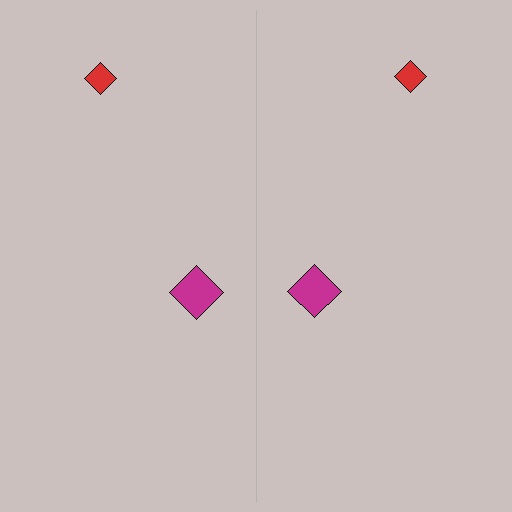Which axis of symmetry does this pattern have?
The pattern has a vertical axis of symmetry running through the center of the image.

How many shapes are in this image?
There are 4 shapes in this image.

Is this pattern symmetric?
Yes, this pattern has bilateral (reflection) symmetry.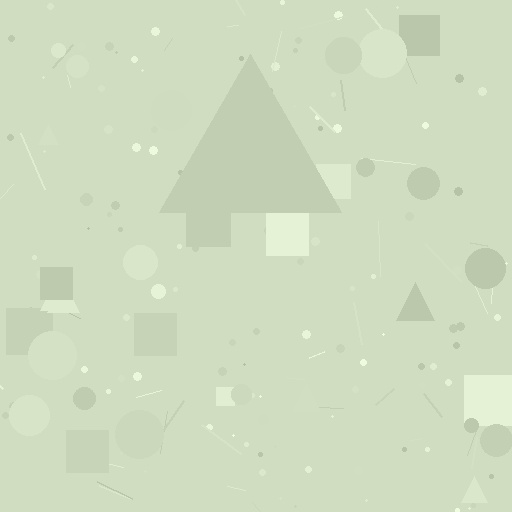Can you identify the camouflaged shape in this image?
The camouflaged shape is a triangle.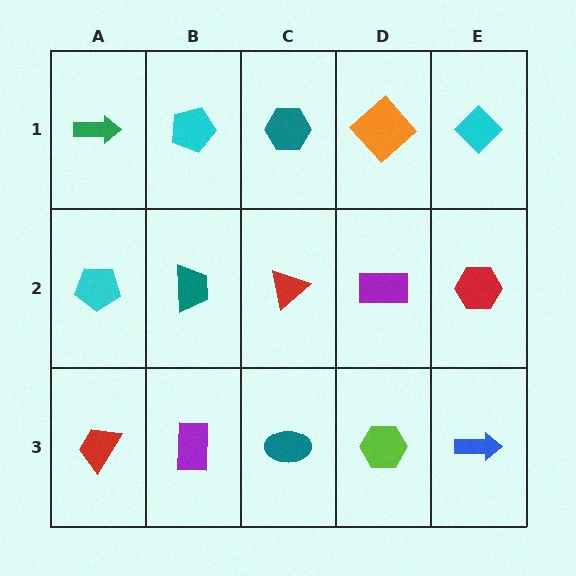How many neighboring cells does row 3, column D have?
3.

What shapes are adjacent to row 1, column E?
A red hexagon (row 2, column E), an orange diamond (row 1, column D).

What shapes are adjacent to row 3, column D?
A purple rectangle (row 2, column D), a teal ellipse (row 3, column C), a blue arrow (row 3, column E).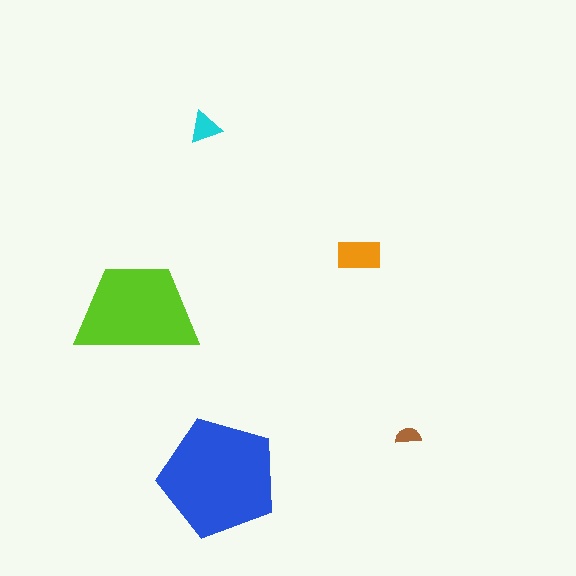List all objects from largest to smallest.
The blue pentagon, the lime trapezoid, the orange rectangle, the cyan triangle, the brown semicircle.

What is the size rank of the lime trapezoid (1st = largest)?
2nd.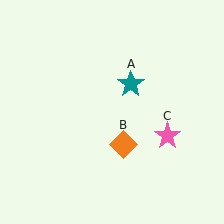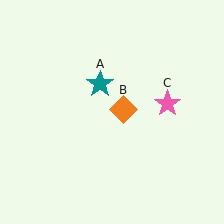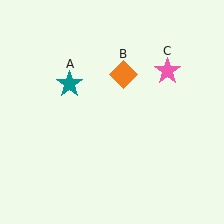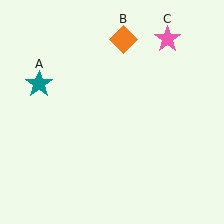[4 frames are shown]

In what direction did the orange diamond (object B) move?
The orange diamond (object B) moved up.